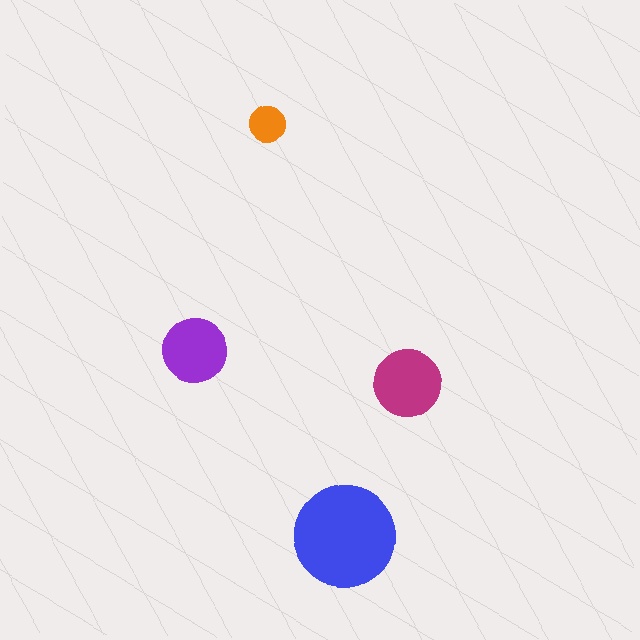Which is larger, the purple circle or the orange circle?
The purple one.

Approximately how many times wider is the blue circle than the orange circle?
About 3 times wider.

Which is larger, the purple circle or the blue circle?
The blue one.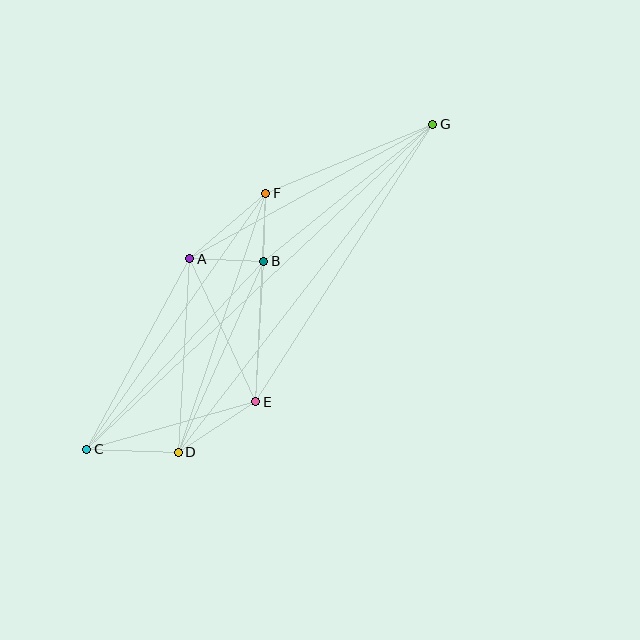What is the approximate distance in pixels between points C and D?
The distance between C and D is approximately 91 pixels.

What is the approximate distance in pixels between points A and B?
The distance between A and B is approximately 74 pixels.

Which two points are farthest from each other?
Points C and G are farthest from each other.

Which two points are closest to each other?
Points B and F are closest to each other.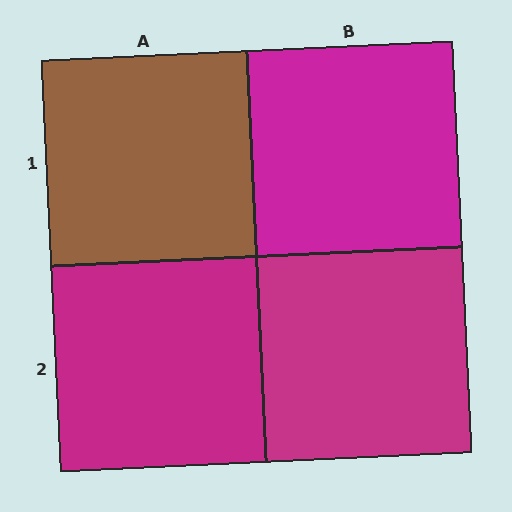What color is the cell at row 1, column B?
Magenta.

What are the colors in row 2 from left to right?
Magenta, magenta.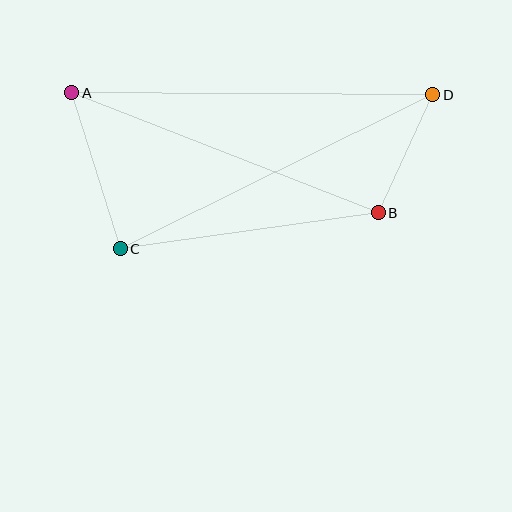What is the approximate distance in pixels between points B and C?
The distance between B and C is approximately 260 pixels.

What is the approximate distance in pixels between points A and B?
The distance between A and B is approximately 329 pixels.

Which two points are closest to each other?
Points B and D are closest to each other.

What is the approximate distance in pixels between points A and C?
The distance between A and C is approximately 163 pixels.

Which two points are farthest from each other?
Points A and D are farthest from each other.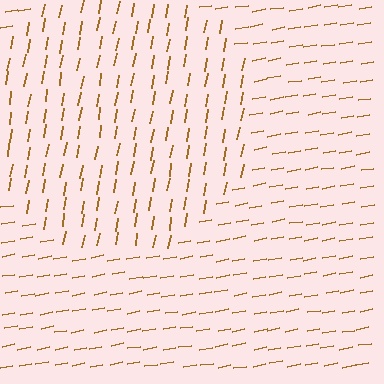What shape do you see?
I see a circle.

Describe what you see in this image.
The image is filled with small brown line segments. A circle region in the image has lines oriented differently from the surrounding lines, creating a visible texture boundary.